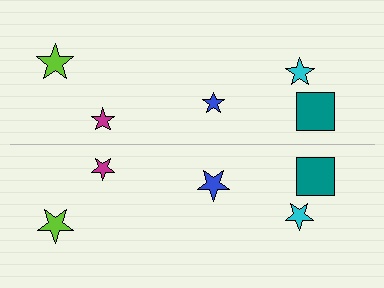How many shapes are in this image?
There are 10 shapes in this image.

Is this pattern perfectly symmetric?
No, the pattern is not perfectly symmetric. The blue star on the bottom side has a different size than its mirror counterpart.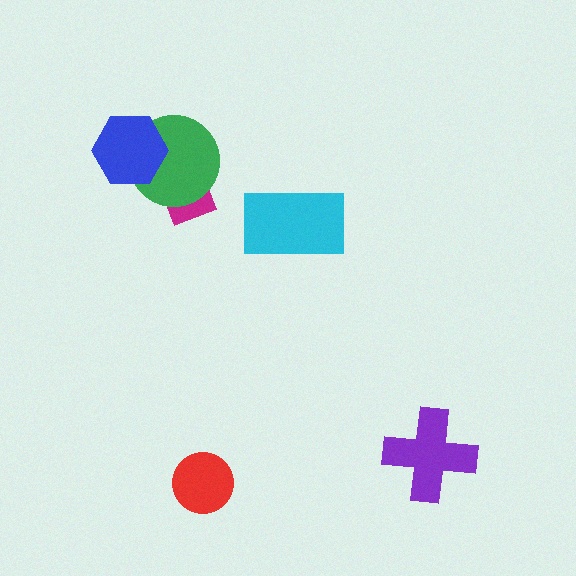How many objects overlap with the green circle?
2 objects overlap with the green circle.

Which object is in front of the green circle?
The blue hexagon is in front of the green circle.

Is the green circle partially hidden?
Yes, it is partially covered by another shape.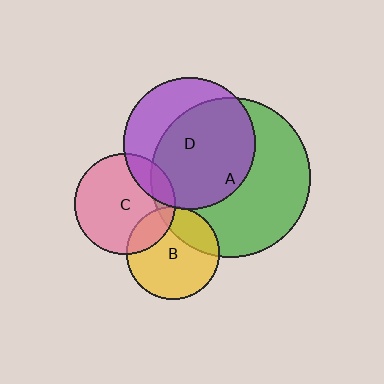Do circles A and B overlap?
Yes.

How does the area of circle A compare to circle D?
Approximately 1.5 times.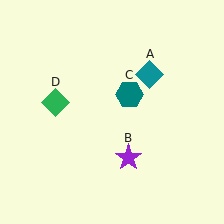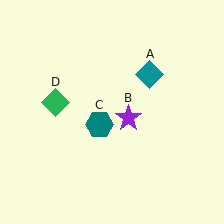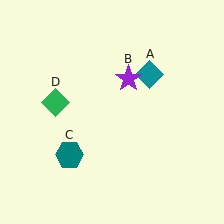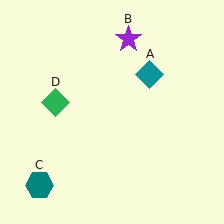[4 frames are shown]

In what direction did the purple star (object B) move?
The purple star (object B) moved up.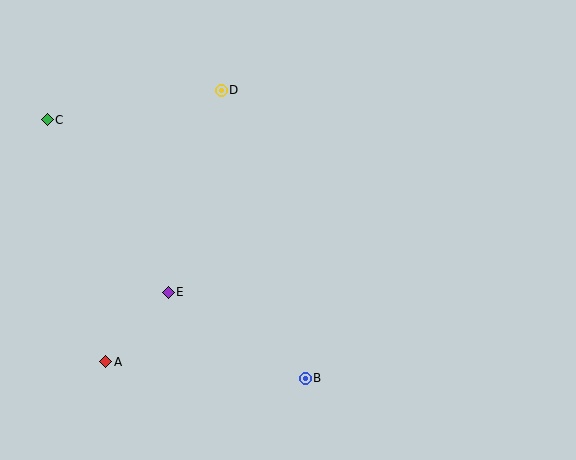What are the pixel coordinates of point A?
Point A is at (106, 362).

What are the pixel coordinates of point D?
Point D is at (221, 90).